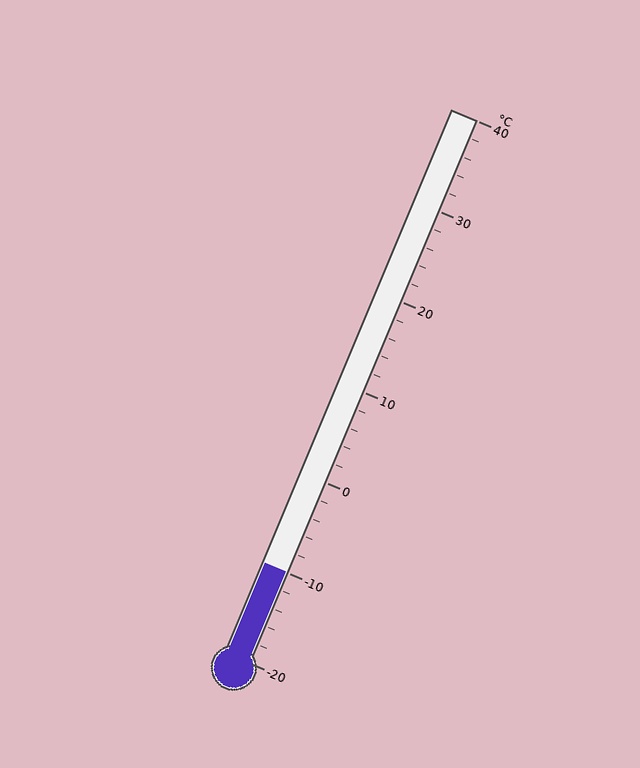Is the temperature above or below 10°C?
The temperature is below 10°C.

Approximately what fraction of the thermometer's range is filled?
The thermometer is filled to approximately 15% of its range.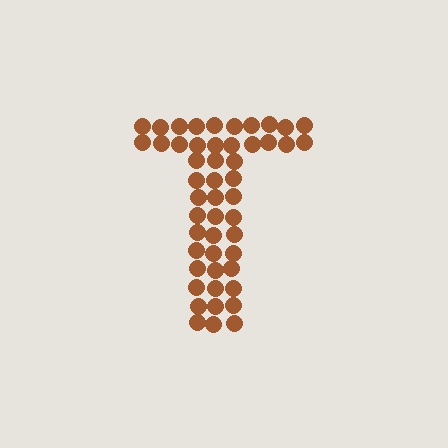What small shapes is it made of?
It is made of small circles.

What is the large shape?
The large shape is the letter T.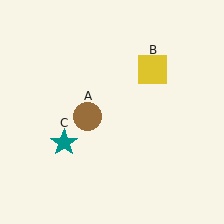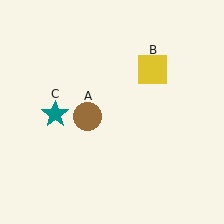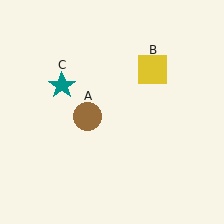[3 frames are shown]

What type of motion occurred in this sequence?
The teal star (object C) rotated clockwise around the center of the scene.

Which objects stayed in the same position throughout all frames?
Brown circle (object A) and yellow square (object B) remained stationary.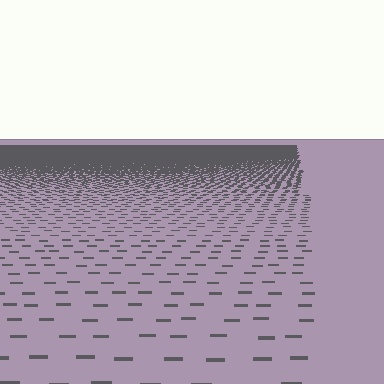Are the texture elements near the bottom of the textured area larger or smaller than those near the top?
Larger. Near the bottom, elements are closer to the viewer and appear at a bigger on-screen size.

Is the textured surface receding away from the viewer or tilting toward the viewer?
The surface is receding away from the viewer. Texture elements get smaller and denser toward the top.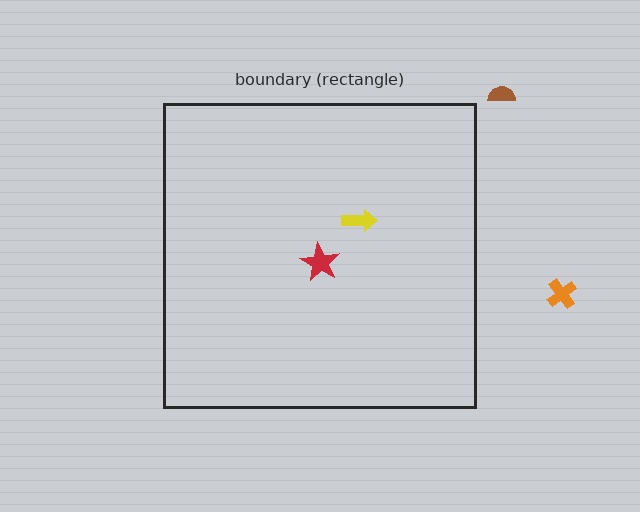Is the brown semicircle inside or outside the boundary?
Outside.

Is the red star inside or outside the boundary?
Inside.